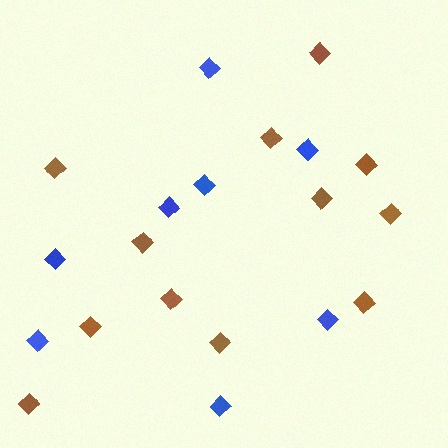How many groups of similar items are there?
There are 2 groups: one group of brown diamonds (12) and one group of blue diamonds (8).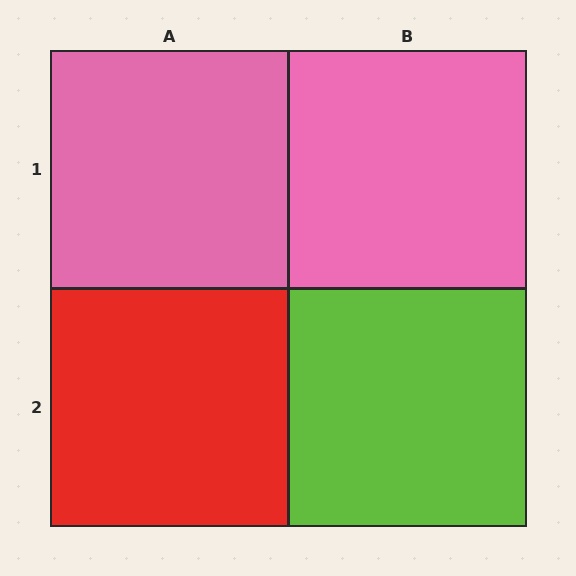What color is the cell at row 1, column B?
Pink.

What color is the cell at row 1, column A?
Pink.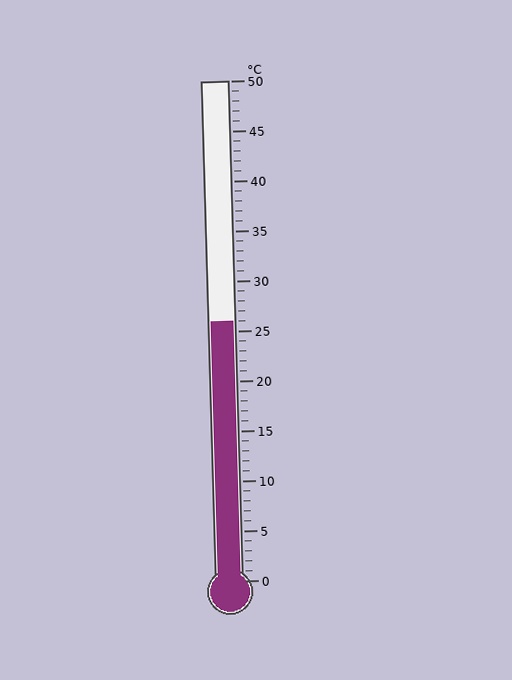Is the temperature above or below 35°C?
The temperature is below 35°C.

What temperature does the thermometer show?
The thermometer shows approximately 26°C.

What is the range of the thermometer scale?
The thermometer scale ranges from 0°C to 50°C.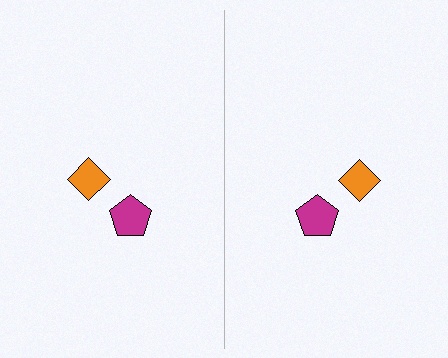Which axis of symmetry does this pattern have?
The pattern has a vertical axis of symmetry running through the center of the image.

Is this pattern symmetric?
Yes, this pattern has bilateral (reflection) symmetry.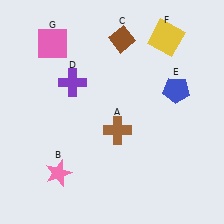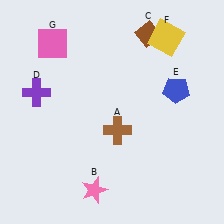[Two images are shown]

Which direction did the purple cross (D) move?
The purple cross (D) moved left.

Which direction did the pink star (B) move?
The pink star (B) moved right.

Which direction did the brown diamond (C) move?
The brown diamond (C) moved right.